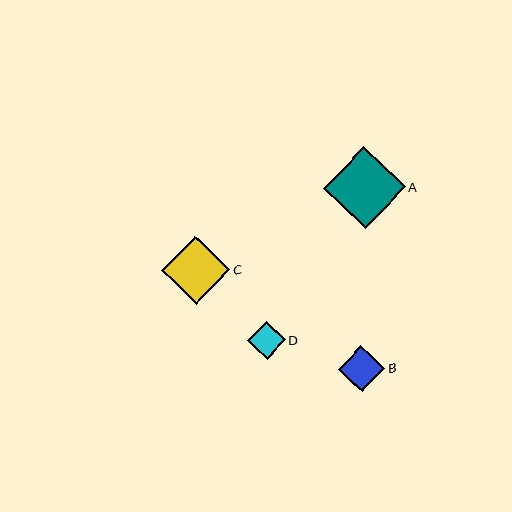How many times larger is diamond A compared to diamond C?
Diamond A is approximately 1.2 times the size of diamond C.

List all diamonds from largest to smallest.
From largest to smallest: A, C, B, D.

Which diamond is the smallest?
Diamond D is the smallest with a size of approximately 38 pixels.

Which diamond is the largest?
Diamond A is the largest with a size of approximately 82 pixels.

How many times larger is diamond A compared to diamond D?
Diamond A is approximately 2.2 times the size of diamond D.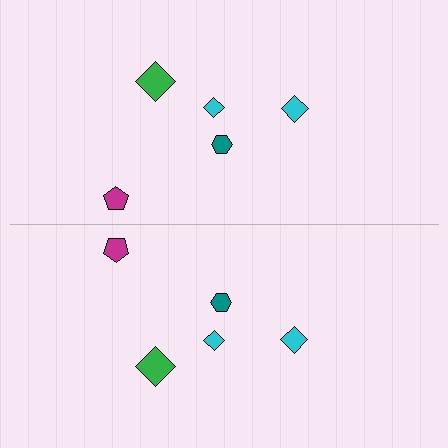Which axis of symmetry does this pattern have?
The pattern has a horizontal axis of symmetry running through the center of the image.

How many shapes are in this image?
There are 10 shapes in this image.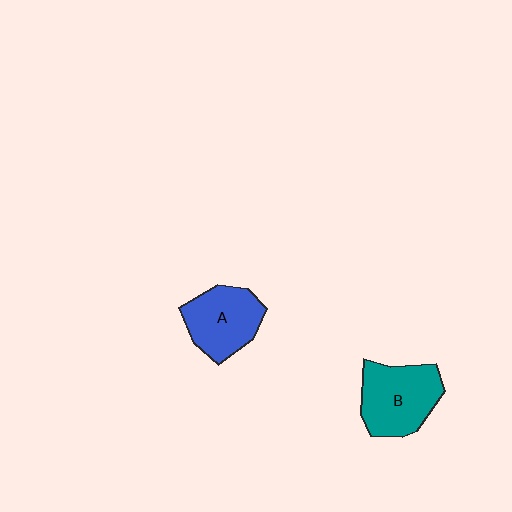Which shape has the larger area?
Shape B (teal).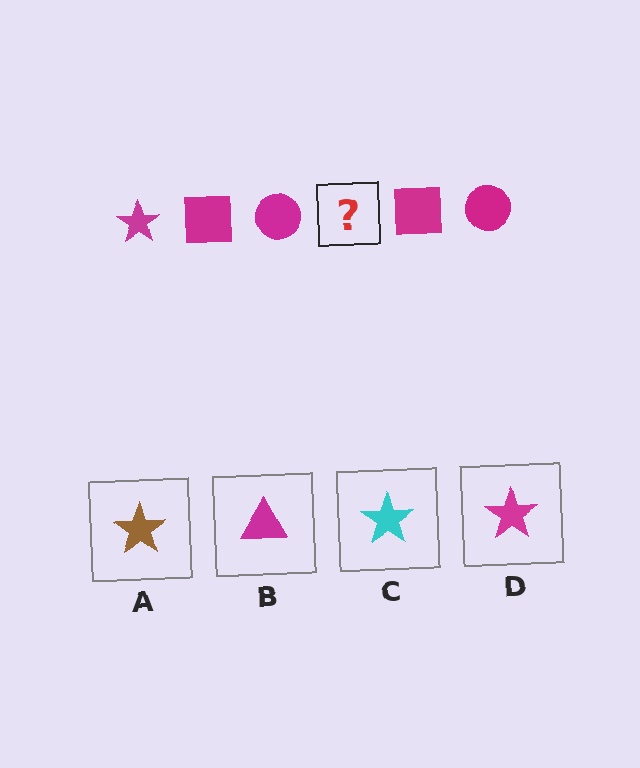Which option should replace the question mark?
Option D.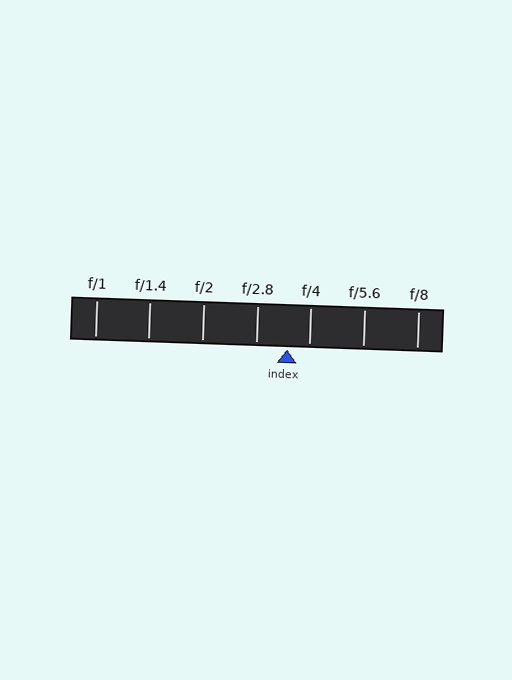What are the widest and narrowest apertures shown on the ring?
The widest aperture shown is f/1 and the narrowest is f/8.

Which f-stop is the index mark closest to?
The index mark is closest to f/4.